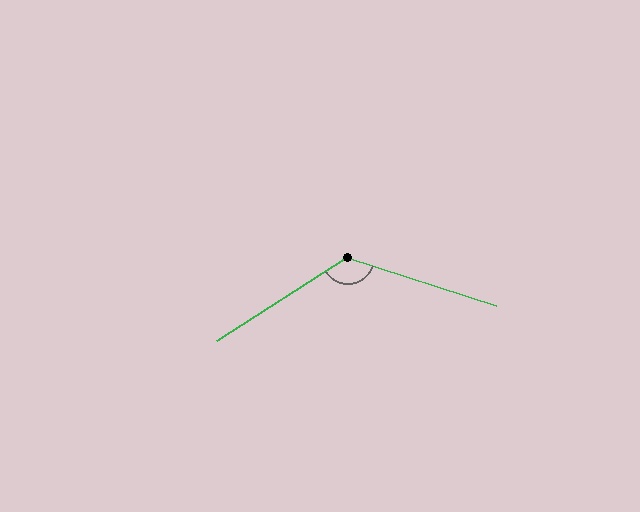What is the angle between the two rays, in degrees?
Approximately 130 degrees.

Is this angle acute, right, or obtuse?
It is obtuse.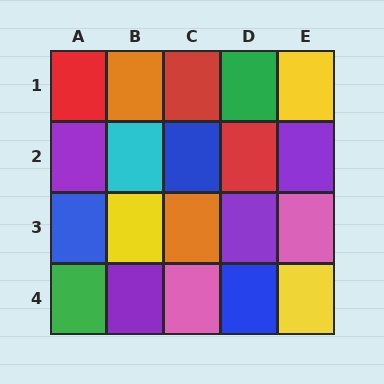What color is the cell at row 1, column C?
Red.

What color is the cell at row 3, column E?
Pink.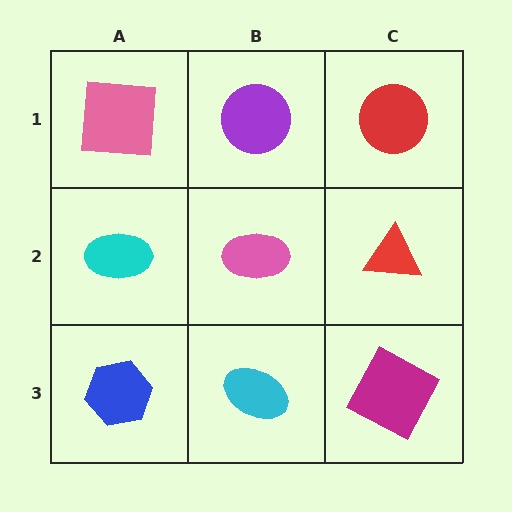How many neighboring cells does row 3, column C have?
2.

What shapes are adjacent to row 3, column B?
A pink ellipse (row 2, column B), a blue hexagon (row 3, column A), a magenta square (row 3, column C).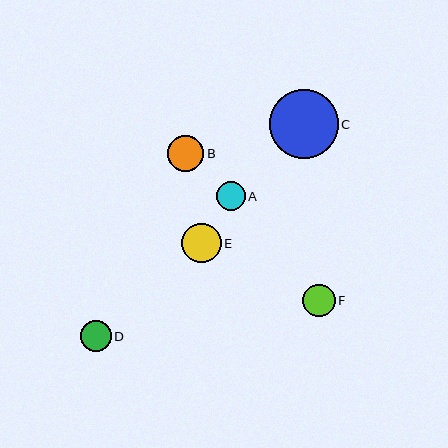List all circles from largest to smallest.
From largest to smallest: C, E, B, F, D, A.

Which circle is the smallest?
Circle A is the smallest with a size of approximately 29 pixels.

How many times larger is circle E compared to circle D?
Circle E is approximately 1.3 times the size of circle D.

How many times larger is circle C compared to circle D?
Circle C is approximately 2.2 times the size of circle D.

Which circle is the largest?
Circle C is the largest with a size of approximately 68 pixels.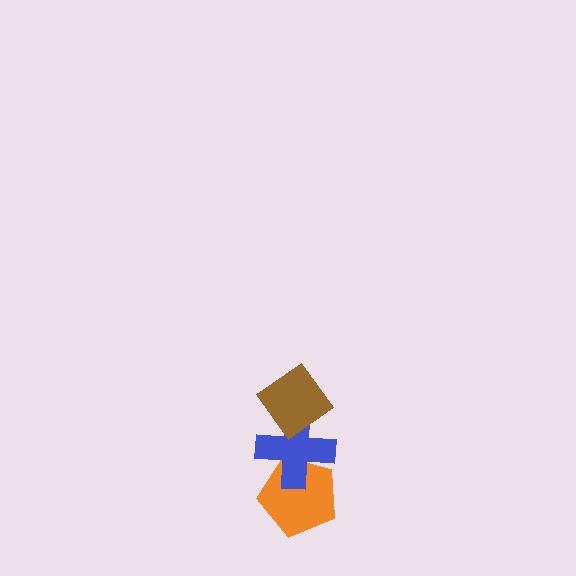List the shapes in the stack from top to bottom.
From top to bottom: the brown diamond, the blue cross, the orange pentagon.